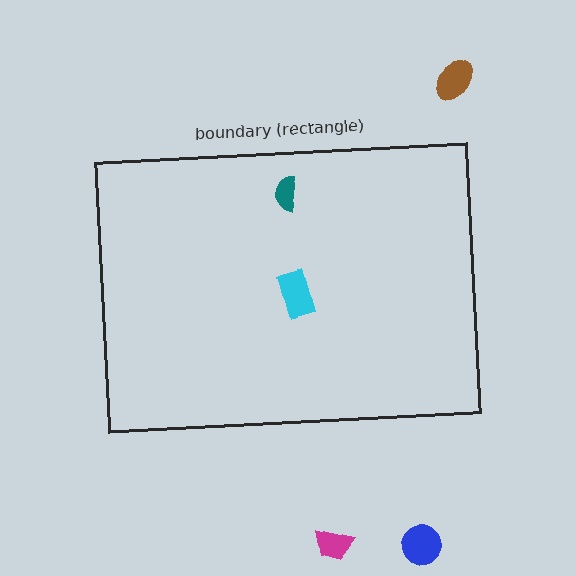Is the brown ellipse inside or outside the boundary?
Outside.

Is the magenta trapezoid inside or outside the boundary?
Outside.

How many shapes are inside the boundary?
2 inside, 3 outside.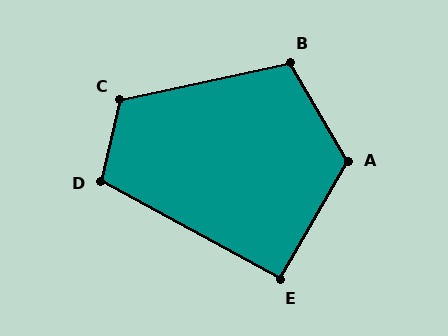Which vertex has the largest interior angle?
A, at approximately 120 degrees.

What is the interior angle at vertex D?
Approximately 105 degrees (obtuse).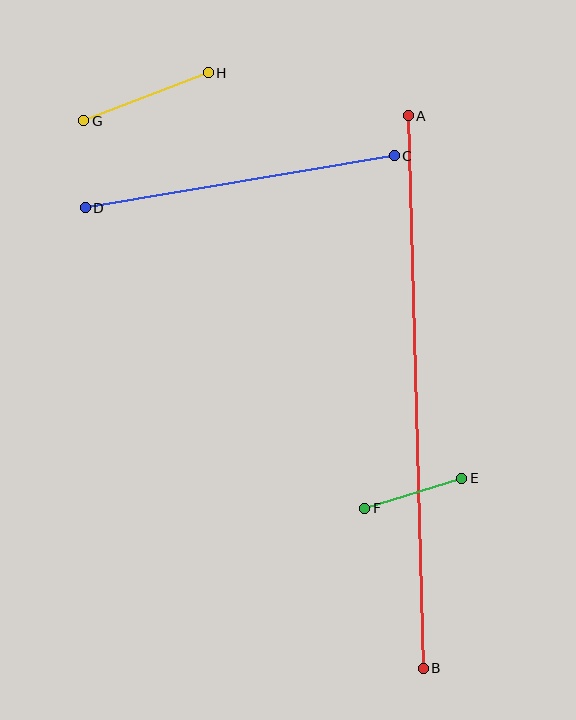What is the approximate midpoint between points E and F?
The midpoint is at approximately (413, 493) pixels.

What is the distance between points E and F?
The distance is approximately 102 pixels.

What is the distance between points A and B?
The distance is approximately 553 pixels.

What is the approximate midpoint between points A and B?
The midpoint is at approximately (416, 392) pixels.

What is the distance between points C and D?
The distance is approximately 313 pixels.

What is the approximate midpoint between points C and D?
The midpoint is at approximately (240, 182) pixels.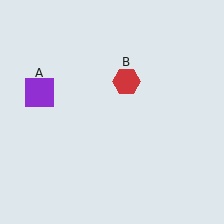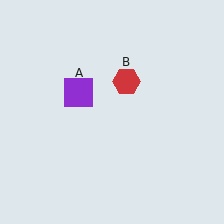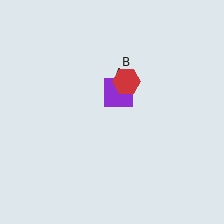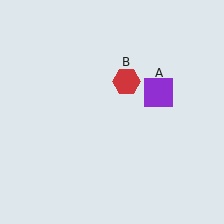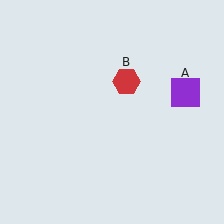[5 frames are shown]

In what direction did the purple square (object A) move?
The purple square (object A) moved right.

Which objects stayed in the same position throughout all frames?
Red hexagon (object B) remained stationary.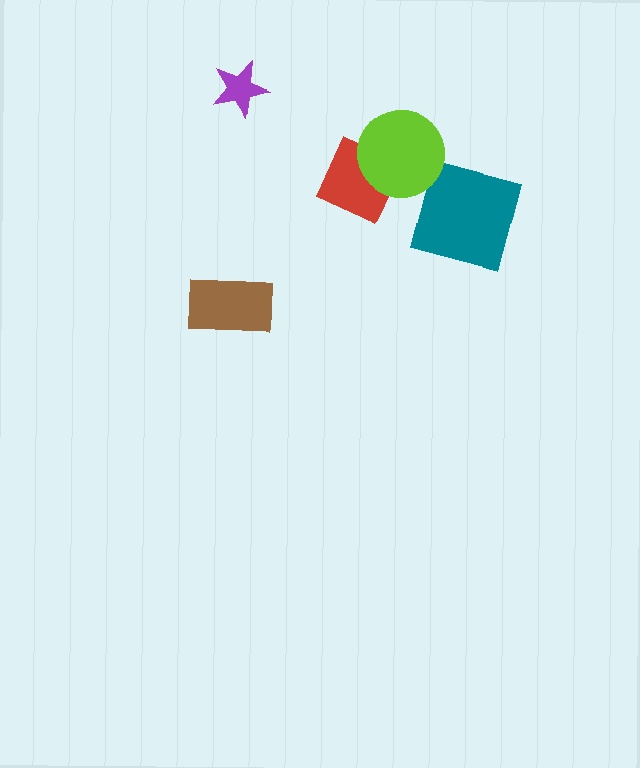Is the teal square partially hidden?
No, no other shape covers it.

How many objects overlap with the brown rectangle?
0 objects overlap with the brown rectangle.